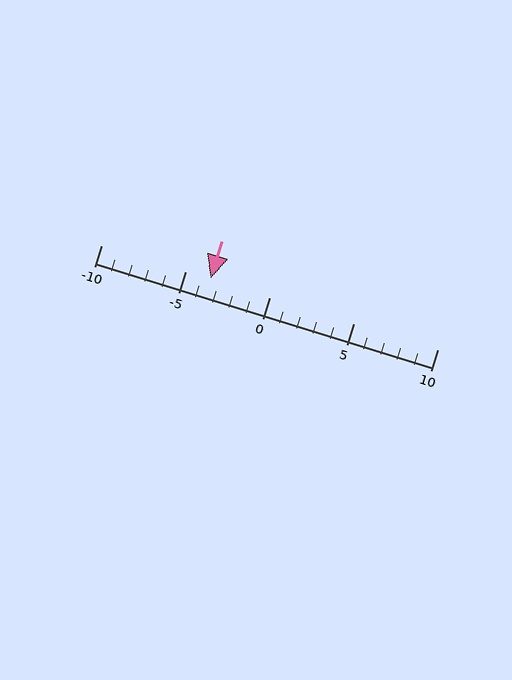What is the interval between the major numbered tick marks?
The major tick marks are spaced 5 units apart.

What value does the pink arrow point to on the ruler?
The pink arrow points to approximately -4.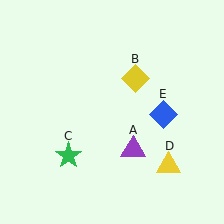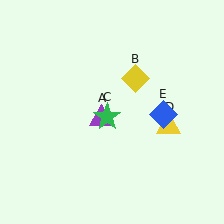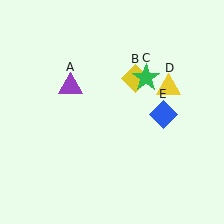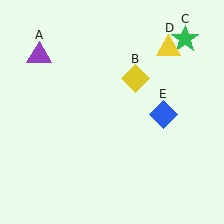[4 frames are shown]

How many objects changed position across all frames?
3 objects changed position: purple triangle (object A), green star (object C), yellow triangle (object D).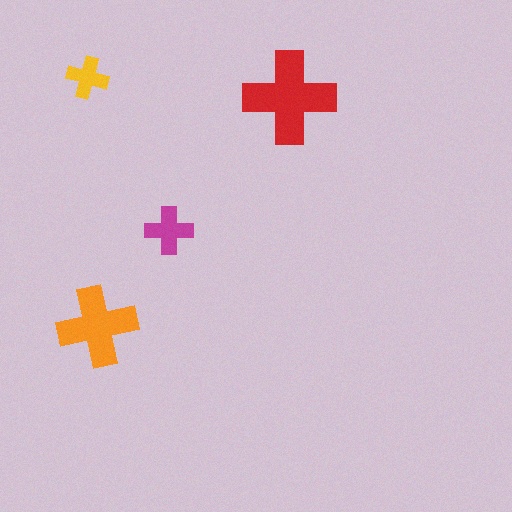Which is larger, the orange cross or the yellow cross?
The orange one.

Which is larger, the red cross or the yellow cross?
The red one.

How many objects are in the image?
There are 4 objects in the image.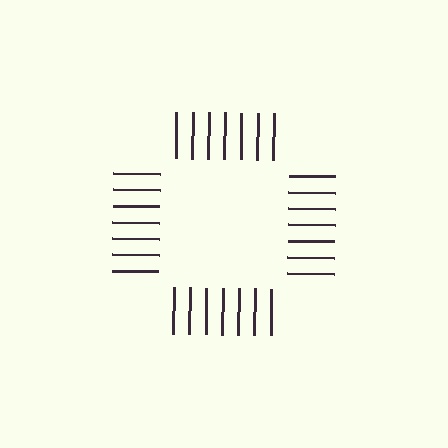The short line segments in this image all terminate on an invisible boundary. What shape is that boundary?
An illusory square — the line segments terminate on its edges but no continuous stroke is drawn.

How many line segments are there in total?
28 — 7 along each of the 4 edges.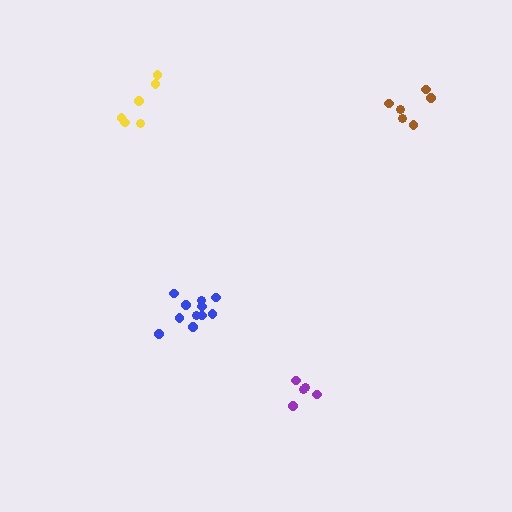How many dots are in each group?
Group 1: 6 dots, Group 2: 11 dots, Group 3: 6 dots, Group 4: 5 dots (28 total).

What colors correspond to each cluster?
The clusters are colored: brown, blue, yellow, purple.